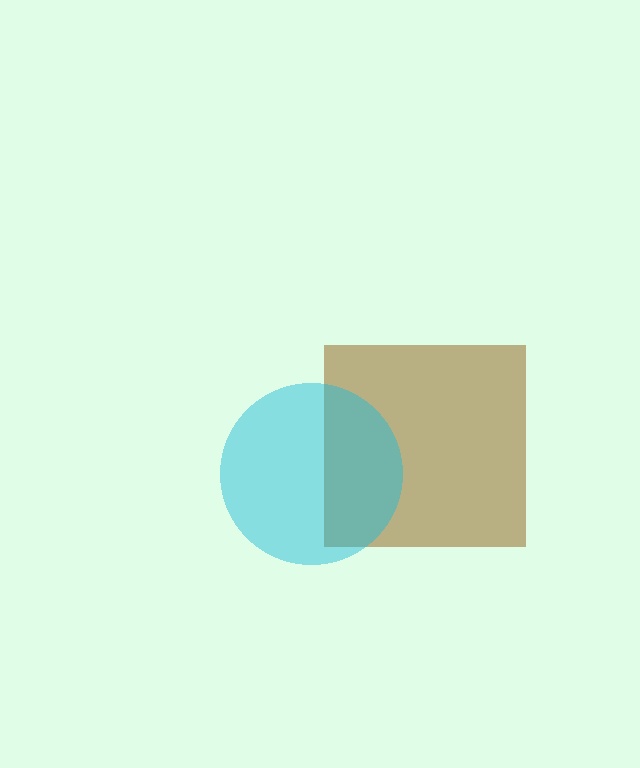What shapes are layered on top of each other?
The layered shapes are: a brown square, a cyan circle.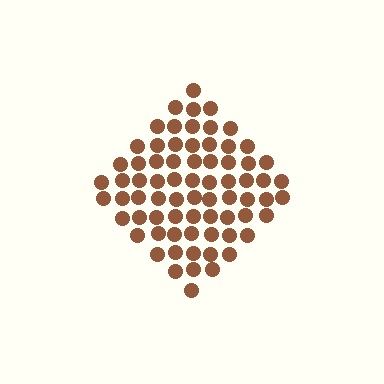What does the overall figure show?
The overall figure shows a diamond.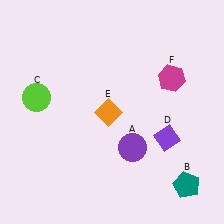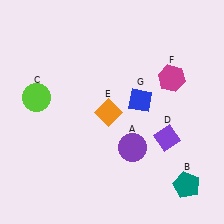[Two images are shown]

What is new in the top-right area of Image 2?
A blue diamond (G) was added in the top-right area of Image 2.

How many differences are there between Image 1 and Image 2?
There is 1 difference between the two images.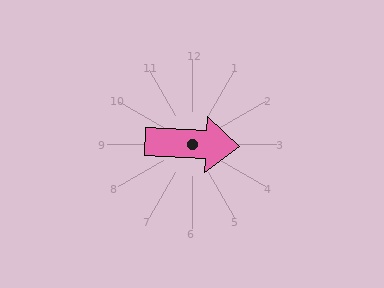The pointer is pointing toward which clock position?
Roughly 3 o'clock.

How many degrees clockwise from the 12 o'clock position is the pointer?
Approximately 93 degrees.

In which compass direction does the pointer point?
East.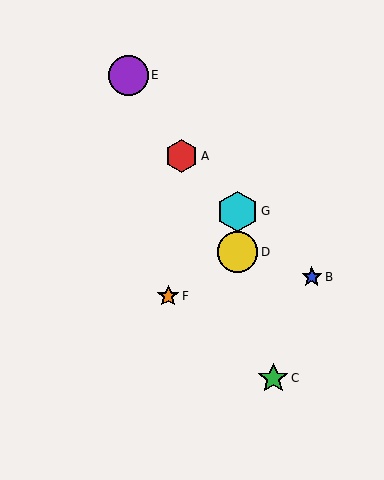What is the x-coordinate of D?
Object D is at x≈237.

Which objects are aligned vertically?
Objects D, G are aligned vertically.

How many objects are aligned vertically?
2 objects (D, G) are aligned vertically.